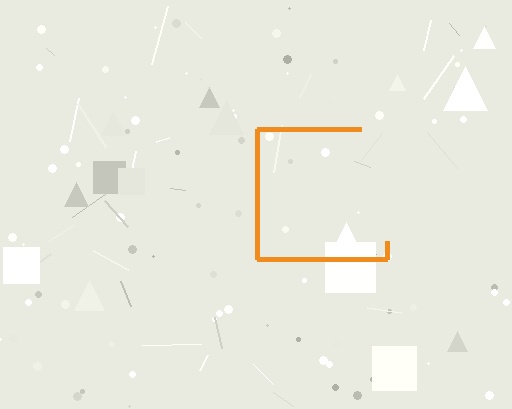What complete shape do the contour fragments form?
The contour fragments form a square.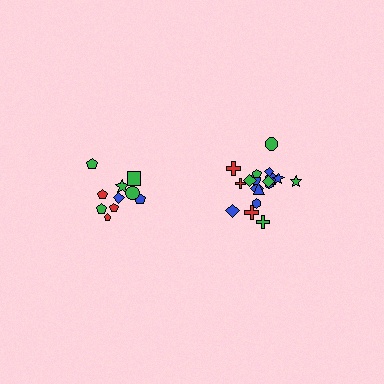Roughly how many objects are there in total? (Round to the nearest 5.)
Roughly 30 objects in total.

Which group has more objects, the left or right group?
The right group.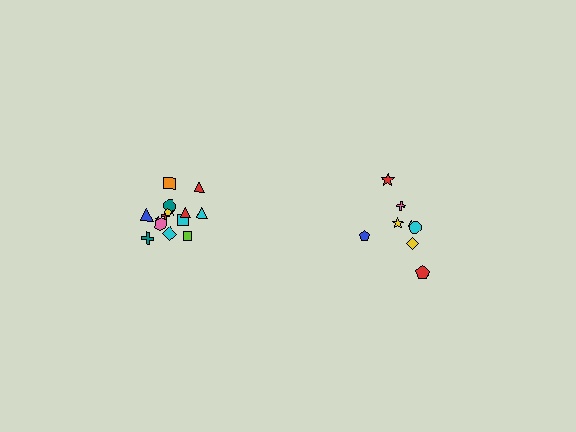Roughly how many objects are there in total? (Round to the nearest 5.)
Roughly 25 objects in total.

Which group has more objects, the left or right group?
The left group.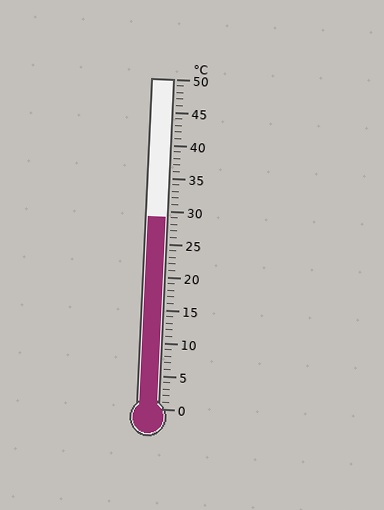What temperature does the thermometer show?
The thermometer shows approximately 29°C.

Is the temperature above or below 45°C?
The temperature is below 45°C.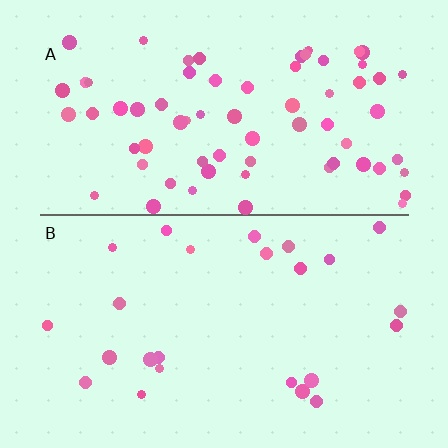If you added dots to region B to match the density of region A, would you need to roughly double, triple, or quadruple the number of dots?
Approximately triple.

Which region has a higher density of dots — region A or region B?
A (the top).